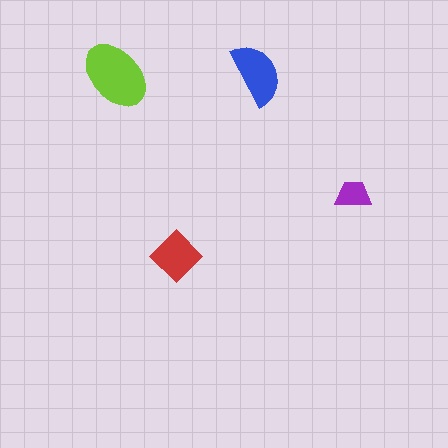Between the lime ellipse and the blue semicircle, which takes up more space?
The lime ellipse.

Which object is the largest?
The lime ellipse.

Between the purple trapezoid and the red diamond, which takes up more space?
The red diamond.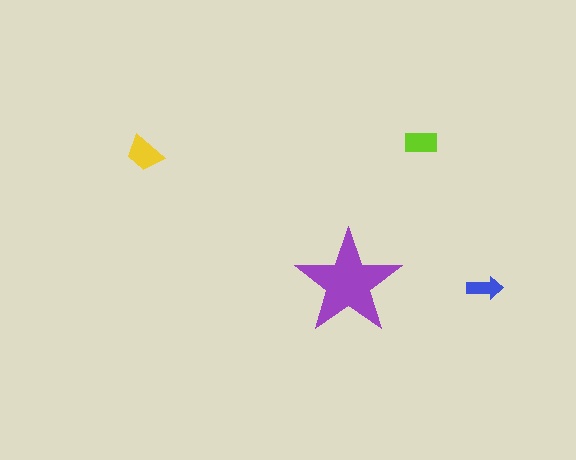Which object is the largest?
The purple star.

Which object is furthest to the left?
The yellow trapezoid is leftmost.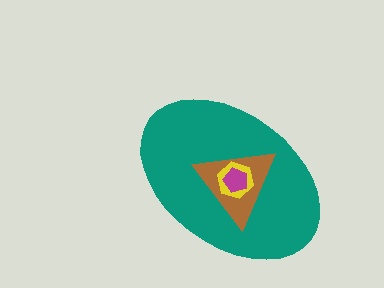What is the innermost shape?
The magenta pentagon.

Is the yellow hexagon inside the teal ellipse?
Yes.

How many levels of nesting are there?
4.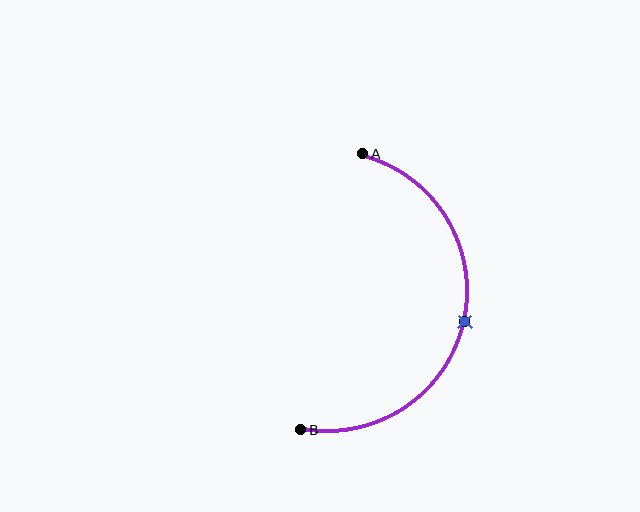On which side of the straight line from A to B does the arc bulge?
The arc bulges to the right of the straight line connecting A and B.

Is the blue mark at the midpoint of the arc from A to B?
Yes. The blue mark lies on the arc at equal arc-length from both A and B — it is the arc midpoint.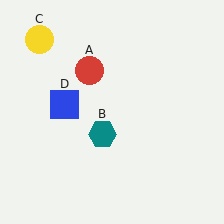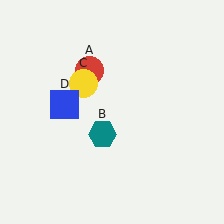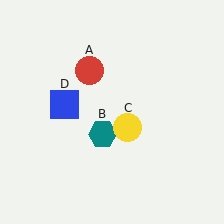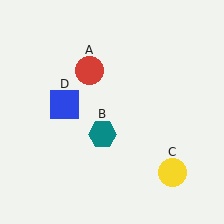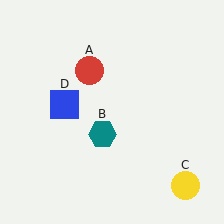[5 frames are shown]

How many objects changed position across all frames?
1 object changed position: yellow circle (object C).